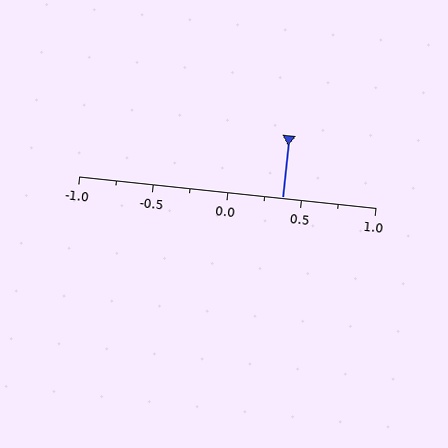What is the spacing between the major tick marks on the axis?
The major ticks are spaced 0.5 apart.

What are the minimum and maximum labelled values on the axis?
The axis runs from -1.0 to 1.0.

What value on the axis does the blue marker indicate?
The marker indicates approximately 0.38.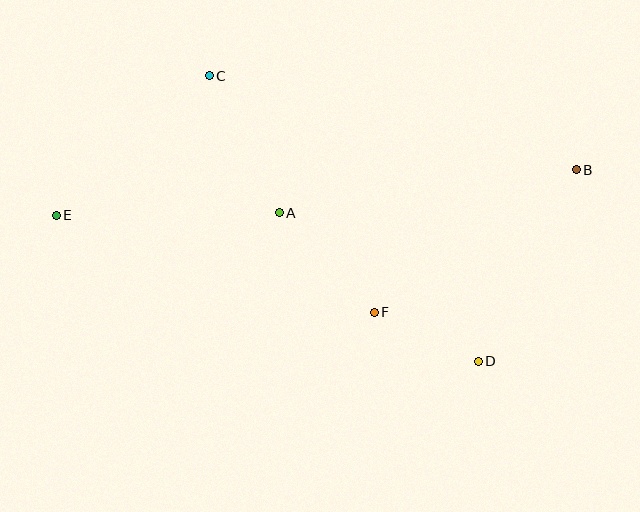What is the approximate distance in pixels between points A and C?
The distance between A and C is approximately 154 pixels.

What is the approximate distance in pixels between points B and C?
The distance between B and C is approximately 379 pixels.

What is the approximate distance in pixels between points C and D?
The distance between C and D is approximately 392 pixels.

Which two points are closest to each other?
Points D and F are closest to each other.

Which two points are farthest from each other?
Points B and E are farthest from each other.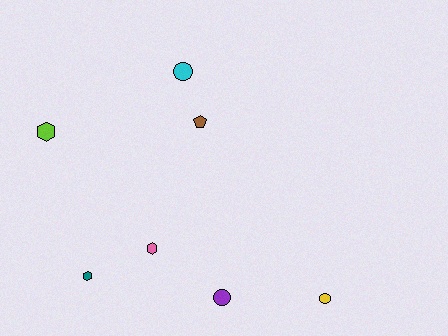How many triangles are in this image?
There are no triangles.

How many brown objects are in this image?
There is 1 brown object.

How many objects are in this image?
There are 7 objects.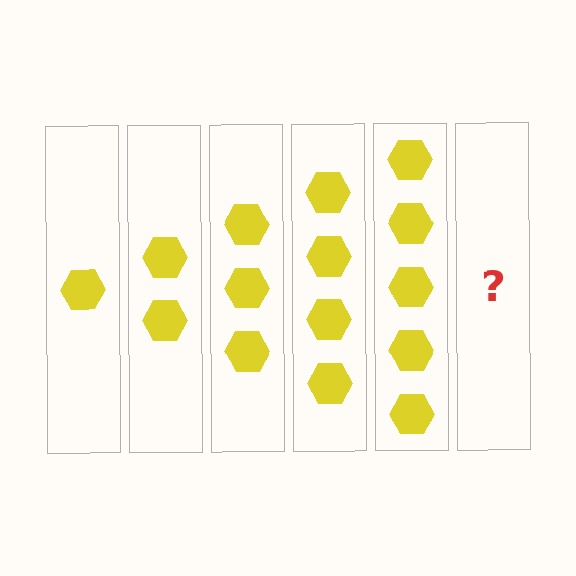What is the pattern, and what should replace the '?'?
The pattern is that each step adds one more hexagon. The '?' should be 6 hexagons.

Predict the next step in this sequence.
The next step is 6 hexagons.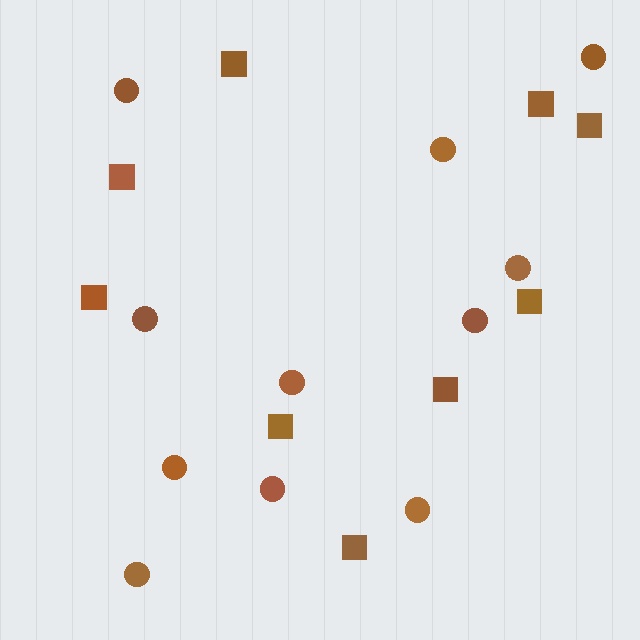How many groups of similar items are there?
There are 2 groups: one group of squares (9) and one group of circles (11).